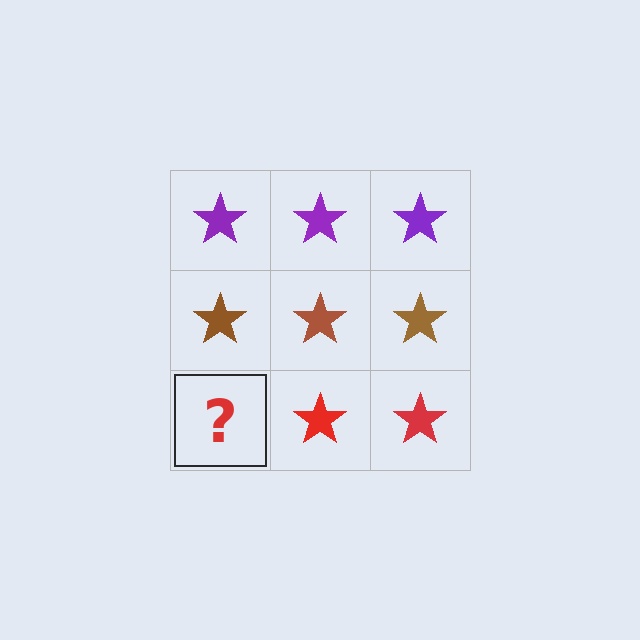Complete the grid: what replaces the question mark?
The question mark should be replaced with a red star.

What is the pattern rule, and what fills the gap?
The rule is that each row has a consistent color. The gap should be filled with a red star.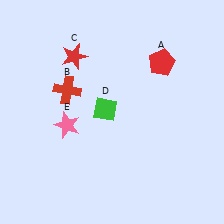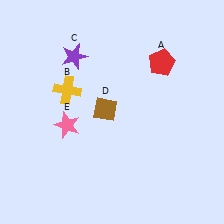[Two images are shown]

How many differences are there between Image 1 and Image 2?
There are 3 differences between the two images.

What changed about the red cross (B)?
In Image 1, B is red. In Image 2, it changed to yellow.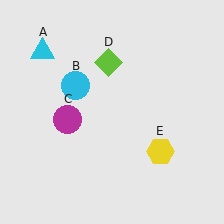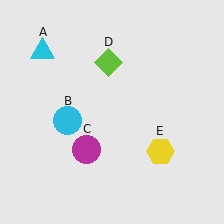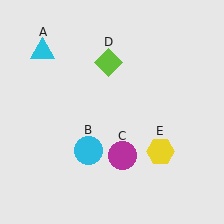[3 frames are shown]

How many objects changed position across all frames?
2 objects changed position: cyan circle (object B), magenta circle (object C).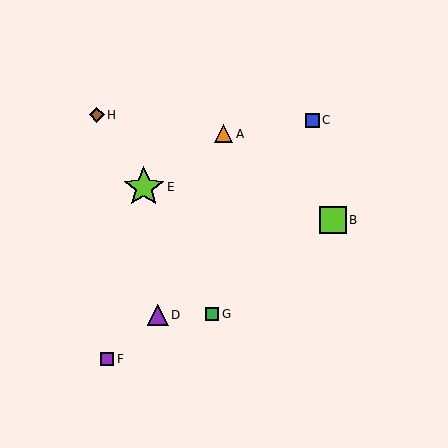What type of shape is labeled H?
Shape H is a brown diamond.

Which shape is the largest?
The lime star (labeled E) is the largest.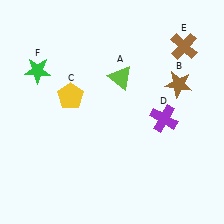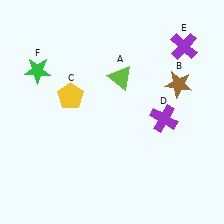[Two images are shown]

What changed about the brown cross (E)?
In Image 1, E is brown. In Image 2, it changed to purple.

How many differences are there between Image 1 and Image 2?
There is 1 difference between the two images.